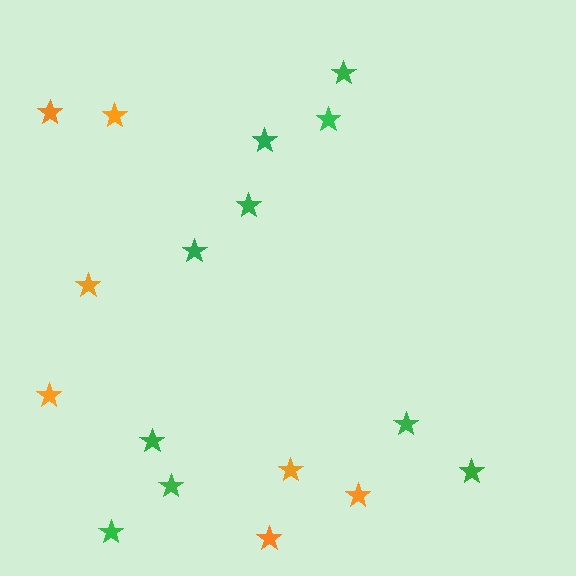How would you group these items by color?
There are 2 groups: one group of orange stars (7) and one group of green stars (10).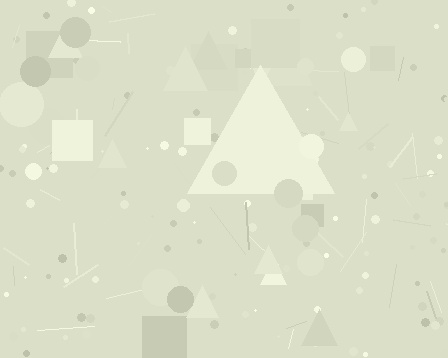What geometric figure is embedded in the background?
A triangle is embedded in the background.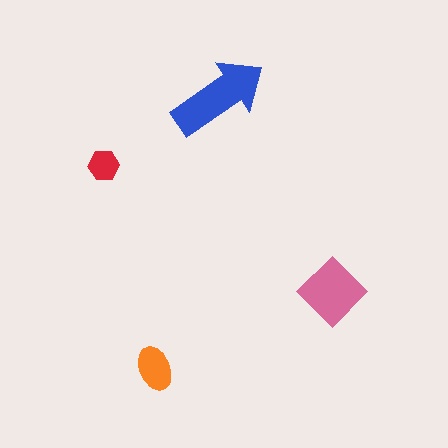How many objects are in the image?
There are 4 objects in the image.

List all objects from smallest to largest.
The red hexagon, the orange ellipse, the pink diamond, the blue arrow.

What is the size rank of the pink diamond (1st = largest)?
2nd.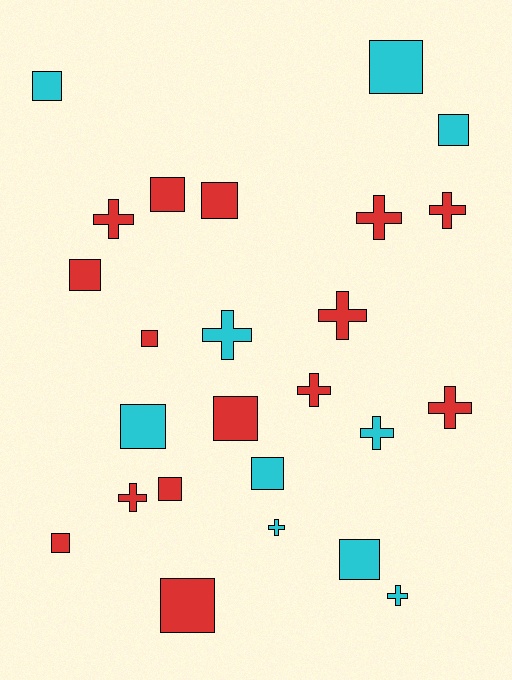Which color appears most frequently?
Red, with 15 objects.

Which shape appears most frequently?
Square, with 14 objects.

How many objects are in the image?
There are 25 objects.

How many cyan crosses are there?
There are 4 cyan crosses.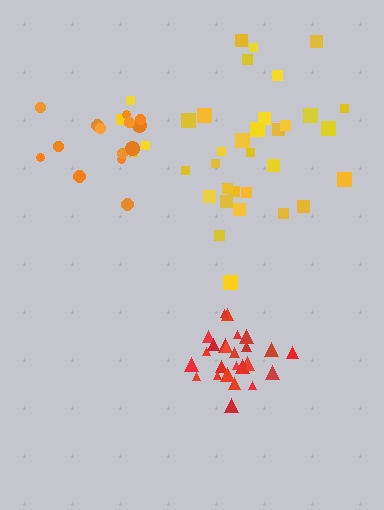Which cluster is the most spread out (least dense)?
Yellow.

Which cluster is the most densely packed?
Red.